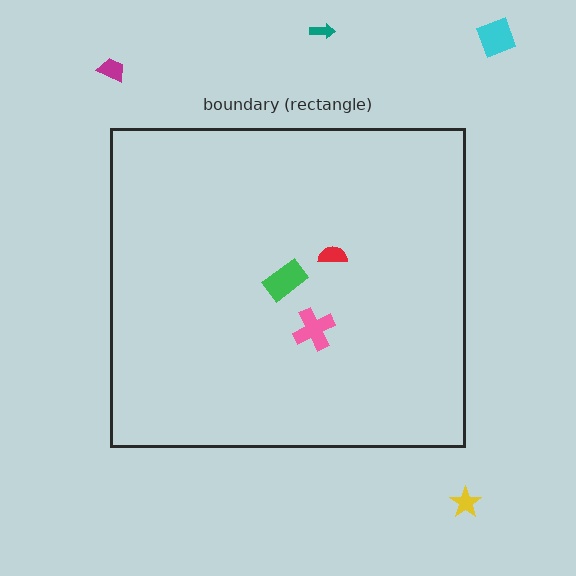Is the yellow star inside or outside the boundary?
Outside.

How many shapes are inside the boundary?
3 inside, 4 outside.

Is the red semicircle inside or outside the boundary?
Inside.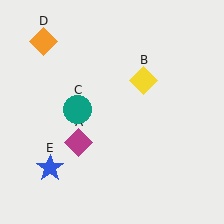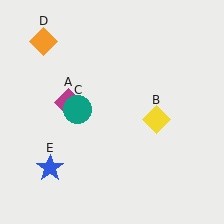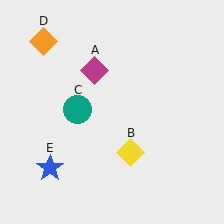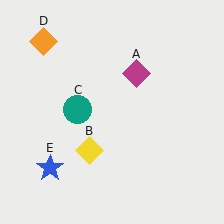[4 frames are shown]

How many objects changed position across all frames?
2 objects changed position: magenta diamond (object A), yellow diamond (object B).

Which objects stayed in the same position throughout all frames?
Teal circle (object C) and orange diamond (object D) and blue star (object E) remained stationary.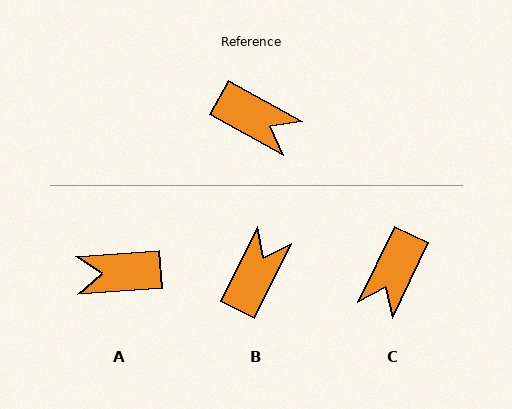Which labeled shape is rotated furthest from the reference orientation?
A, about 147 degrees away.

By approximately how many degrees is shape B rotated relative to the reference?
Approximately 92 degrees counter-clockwise.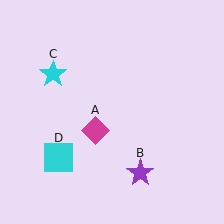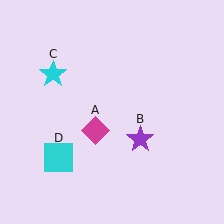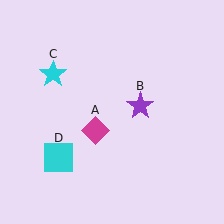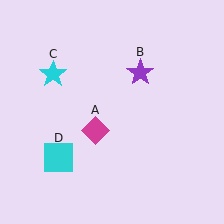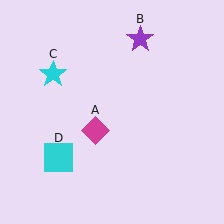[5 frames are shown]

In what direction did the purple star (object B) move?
The purple star (object B) moved up.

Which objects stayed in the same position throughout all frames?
Magenta diamond (object A) and cyan star (object C) and cyan square (object D) remained stationary.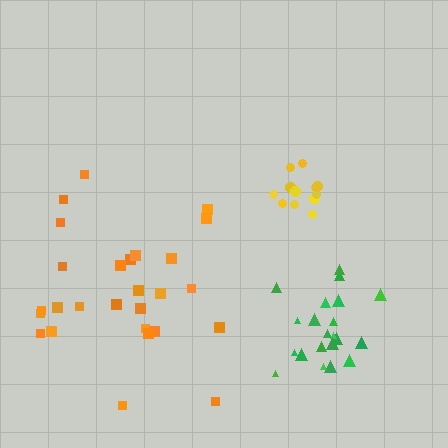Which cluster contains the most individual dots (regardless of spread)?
Orange (27).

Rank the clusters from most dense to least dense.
yellow, green, orange.